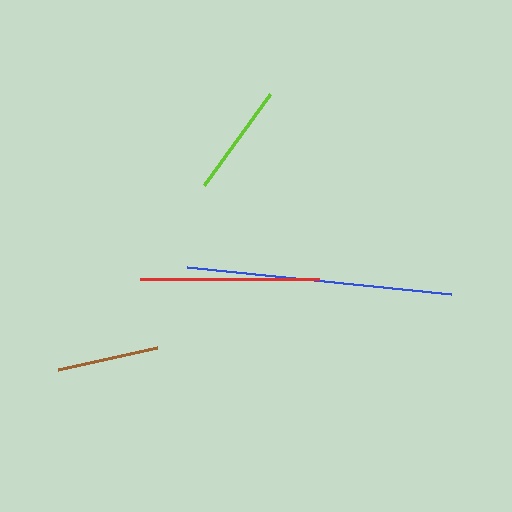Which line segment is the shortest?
The brown line is the shortest at approximately 102 pixels.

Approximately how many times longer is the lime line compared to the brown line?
The lime line is approximately 1.1 times the length of the brown line.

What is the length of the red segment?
The red segment is approximately 178 pixels long.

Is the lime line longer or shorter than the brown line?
The lime line is longer than the brown line.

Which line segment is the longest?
The blue line is the longest at approximately 265 pixels.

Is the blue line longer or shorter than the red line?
The blue line is longer than the red line.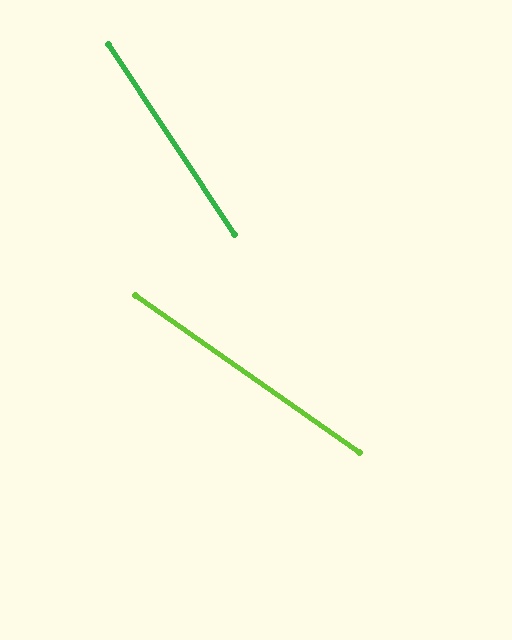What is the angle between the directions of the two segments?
Approximately 21 degrees.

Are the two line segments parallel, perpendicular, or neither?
Neither parallel nor perpendicular — they differ by about 21°.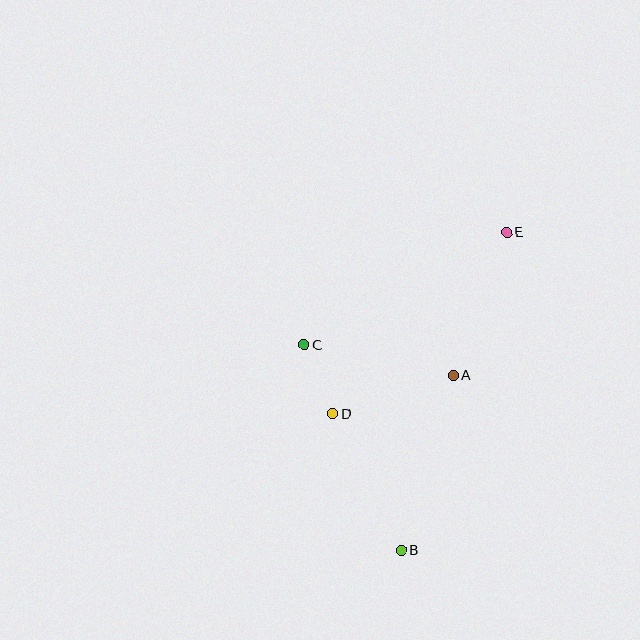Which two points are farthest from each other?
Points B and E are farthest from each other.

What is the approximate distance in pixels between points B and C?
The distance between B and C is approximately 227 pixels.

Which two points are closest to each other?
Points C and D are closest to each other.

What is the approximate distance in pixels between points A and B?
The distance between A and B is approximately 182 pixels.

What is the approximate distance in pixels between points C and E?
The distance between C and E is approximately 232 pixels.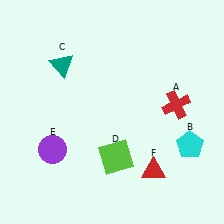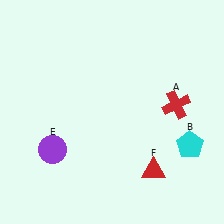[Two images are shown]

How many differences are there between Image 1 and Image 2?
There are 2 differences between the two images.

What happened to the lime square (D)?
The lime square (D) was removed in Image 2. It was in the bottom-right area of Image 1.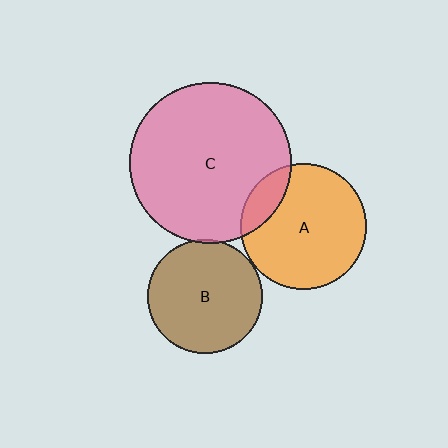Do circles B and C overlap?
Yes.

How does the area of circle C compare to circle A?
Approximately 1.7 times.